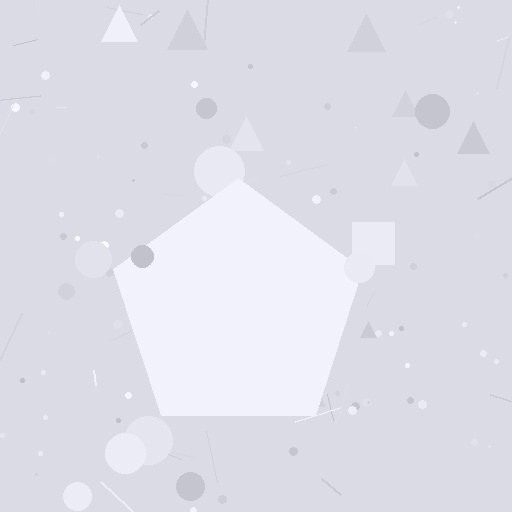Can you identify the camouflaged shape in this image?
The camouflaged shape is a pentagon.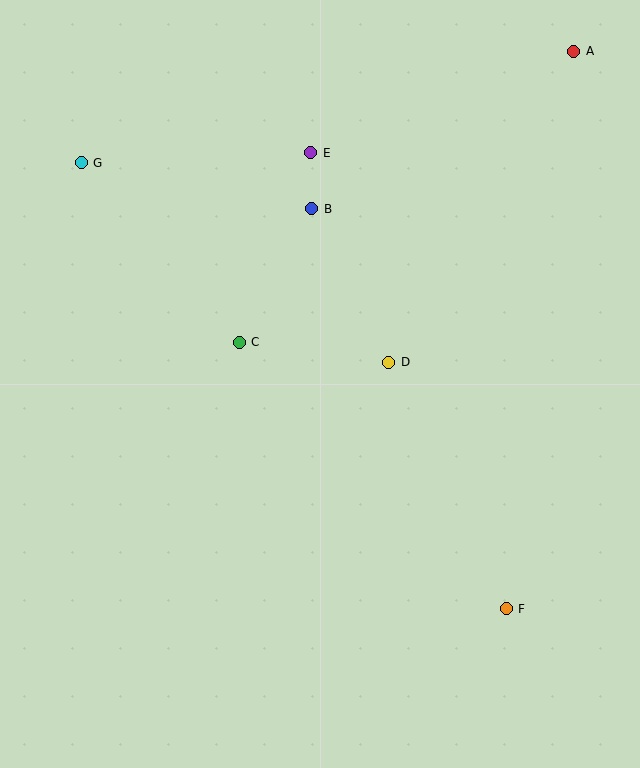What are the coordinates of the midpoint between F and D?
The midpoint between F and D is at (448, 486).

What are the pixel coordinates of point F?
Point F is at (506, 609).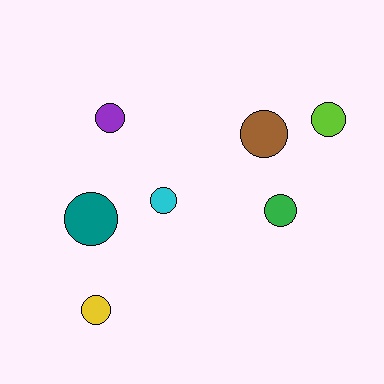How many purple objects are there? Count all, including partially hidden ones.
There is 1 purple object.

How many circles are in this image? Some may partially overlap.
There are 7 circles.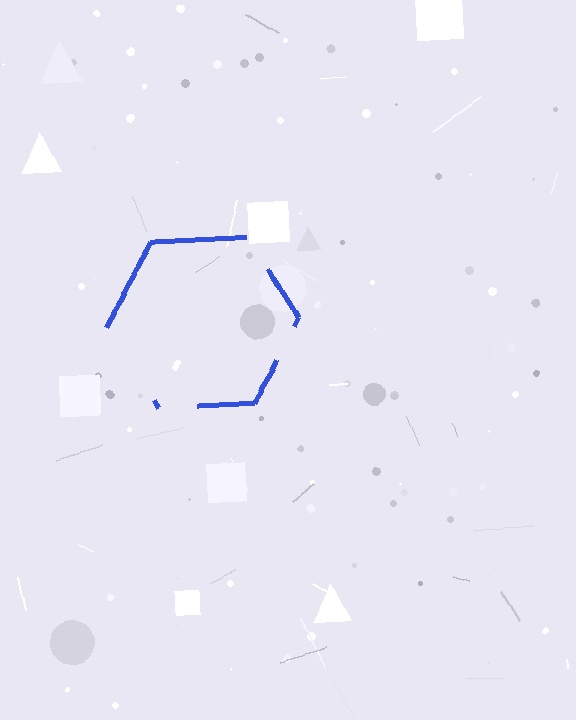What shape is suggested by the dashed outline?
The dashed outline suggests a hexagon.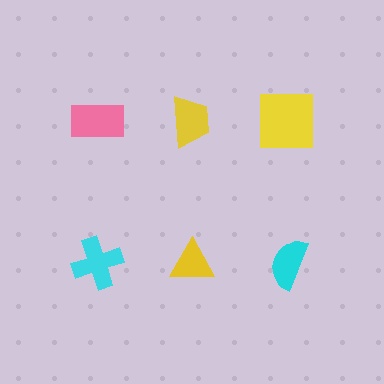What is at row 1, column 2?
A yellow trapezoid.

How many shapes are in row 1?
3 shapes.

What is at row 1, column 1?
A pink rectangle.